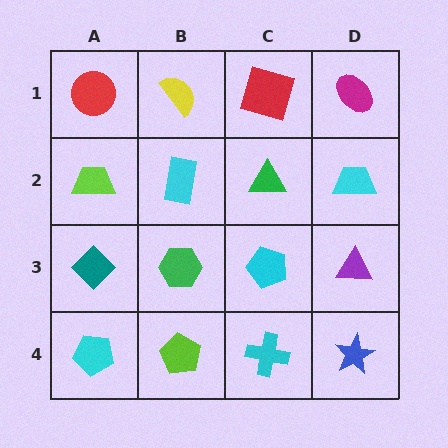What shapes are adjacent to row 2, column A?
A red circle (row 1, column A), a teal diamond (row 3, column A), a cyan rectangle (row 2, column B).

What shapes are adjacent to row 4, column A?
A teal diamond (row 3, column A), a lime pentagon (row 4, column B).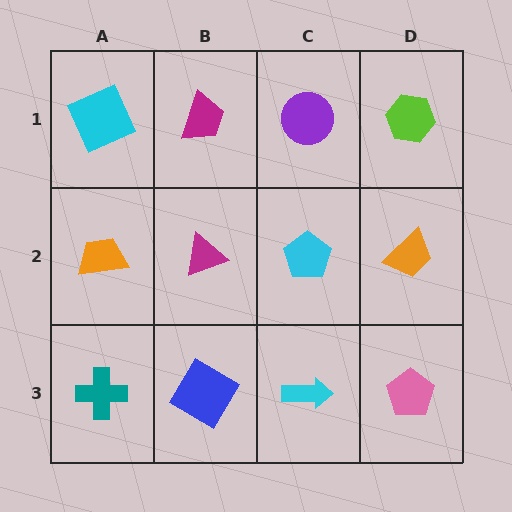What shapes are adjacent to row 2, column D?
A lime hexagon (row 1, column D), a pink pentagon (row 3, column D), a cyan pentagon (row 2, column C).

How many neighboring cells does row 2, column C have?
4.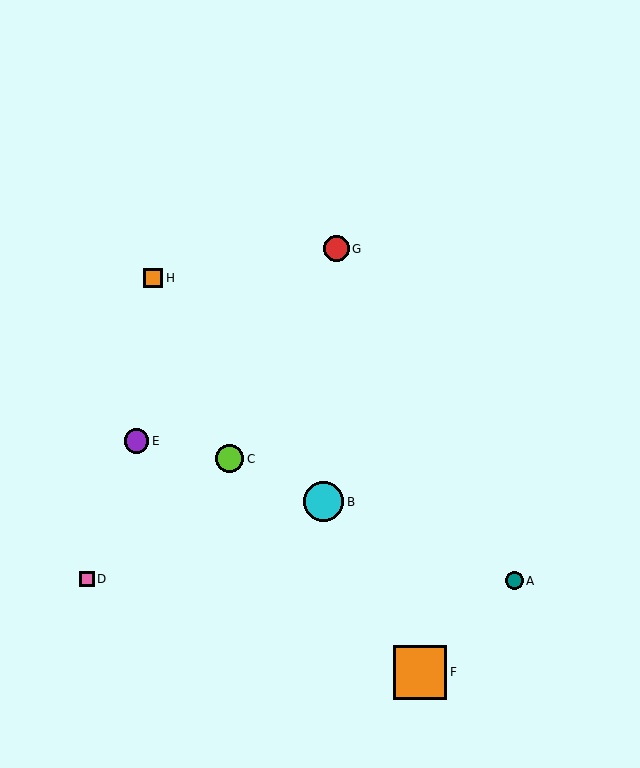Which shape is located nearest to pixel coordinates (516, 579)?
The teal circle (labeled A) at (514, 581) is nearest to that location.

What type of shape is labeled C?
Shape C is a lime circle.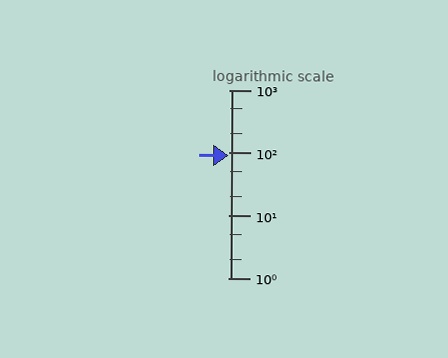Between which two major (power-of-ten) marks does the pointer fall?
The pointer is between 10 and 100.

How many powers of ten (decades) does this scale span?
The scale spans 3 decades, from 1 to 1000.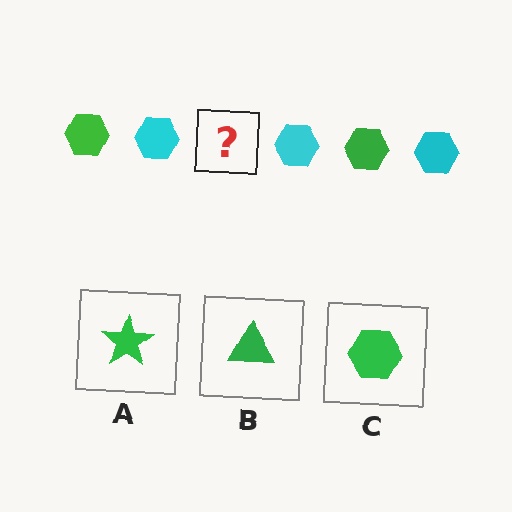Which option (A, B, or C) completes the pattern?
C.